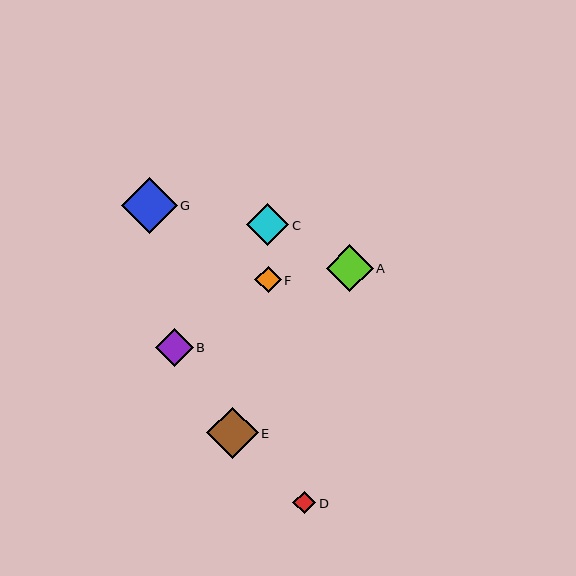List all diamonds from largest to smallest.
From largest to smallest: G, E, A, C, B, F, D.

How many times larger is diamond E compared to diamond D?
Diamond E is approximately 2.3 times the size of diamond D.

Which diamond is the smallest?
Diamond D is the smallest with a size of approximately 23 pixels.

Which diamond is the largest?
Diamond G is the largest with a size of approximately 56 pixels.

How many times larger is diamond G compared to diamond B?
Diamond G is approximately 1.5 times the size of diamond B.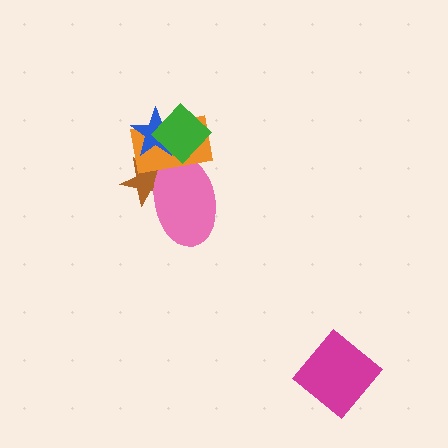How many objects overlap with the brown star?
2 objects overlap with the brown star.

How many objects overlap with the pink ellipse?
3 objects overlap with the pink ellipse.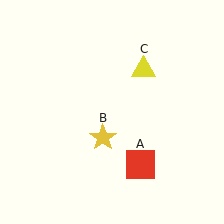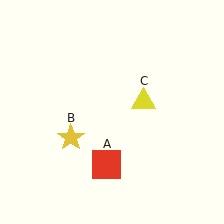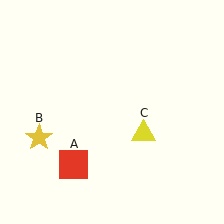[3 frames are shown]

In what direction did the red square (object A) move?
The red square (object A) moved left.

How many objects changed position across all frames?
3 objects changed position: red square (object A), yellow star (object B), yellow triangle (object C).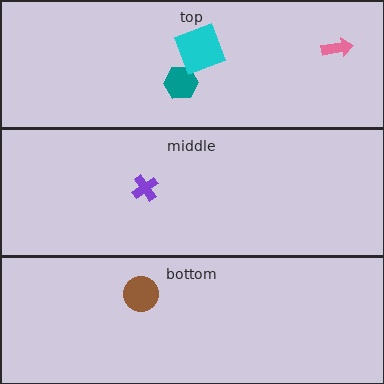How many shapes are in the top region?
3.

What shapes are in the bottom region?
The brown circle.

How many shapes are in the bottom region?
1.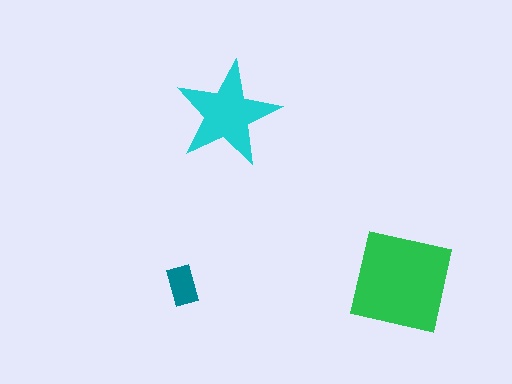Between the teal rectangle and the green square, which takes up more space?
The green square.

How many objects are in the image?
There are 3 objects in the image.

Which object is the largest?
The green square.